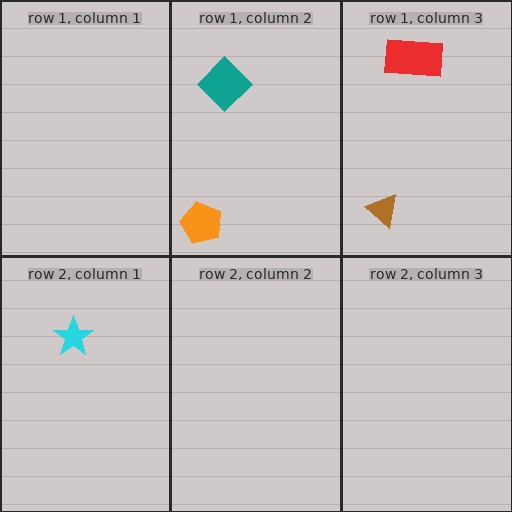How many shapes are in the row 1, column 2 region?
2.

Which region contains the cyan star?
The row 2, column 1 region.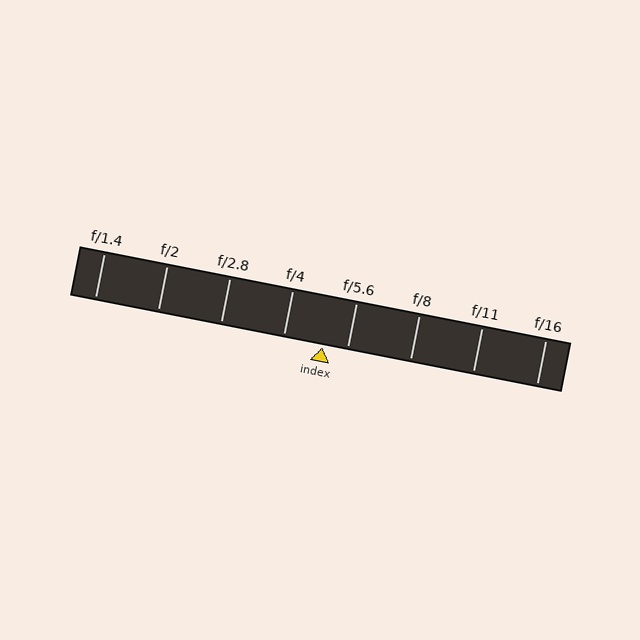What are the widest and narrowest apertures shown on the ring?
The widest aperture shown is f/1.4 and the narrowest is f/16.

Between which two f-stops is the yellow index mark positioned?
The index mark is between f/4 and f/5.6.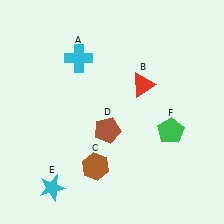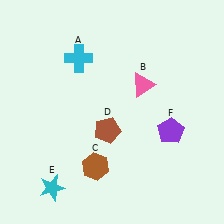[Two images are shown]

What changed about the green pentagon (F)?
In Image 1, F is green. In Image 2, it changed to purple.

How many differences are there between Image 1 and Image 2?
There are 2 differences between the two images.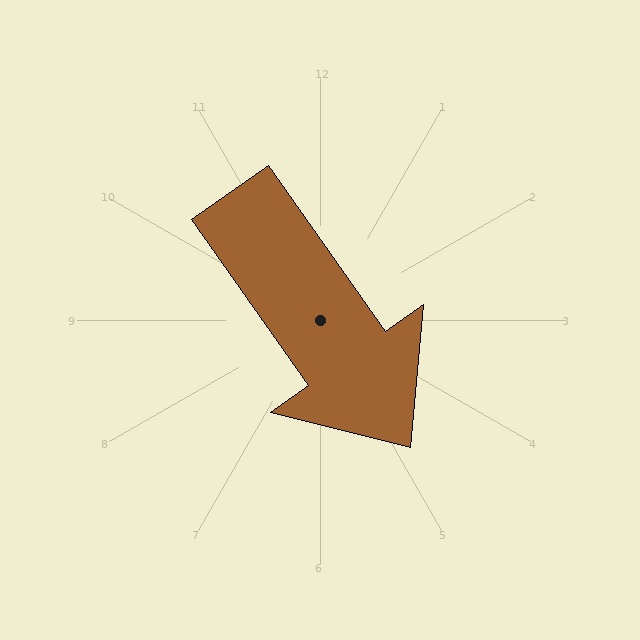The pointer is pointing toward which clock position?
Roughly 5 o'clock.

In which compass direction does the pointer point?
Southeast.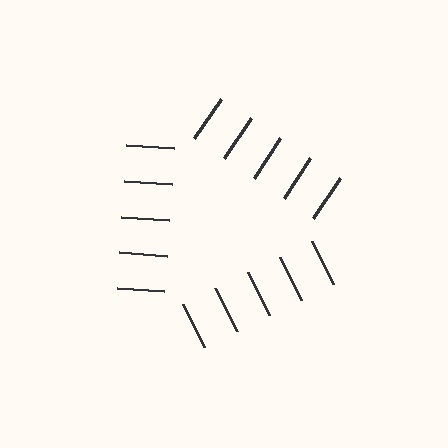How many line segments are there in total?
15 — 5 along each of the 3 edges.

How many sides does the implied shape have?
3 sides — the line-ends trace a triangle.